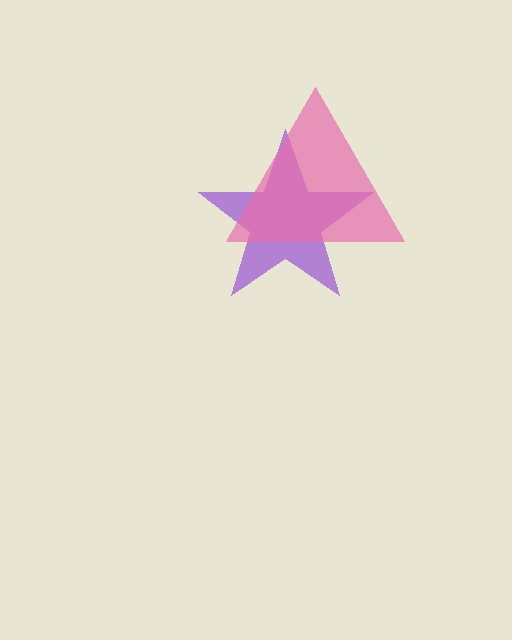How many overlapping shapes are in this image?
There are 2 overlapping shapes in the image.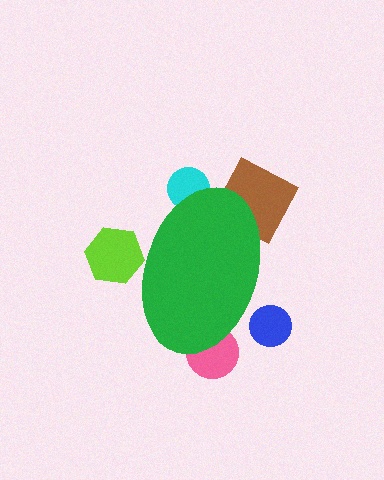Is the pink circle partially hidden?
Yes, the pink circle is partially hidden behind the green ellipse.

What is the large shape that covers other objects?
A green ellipse.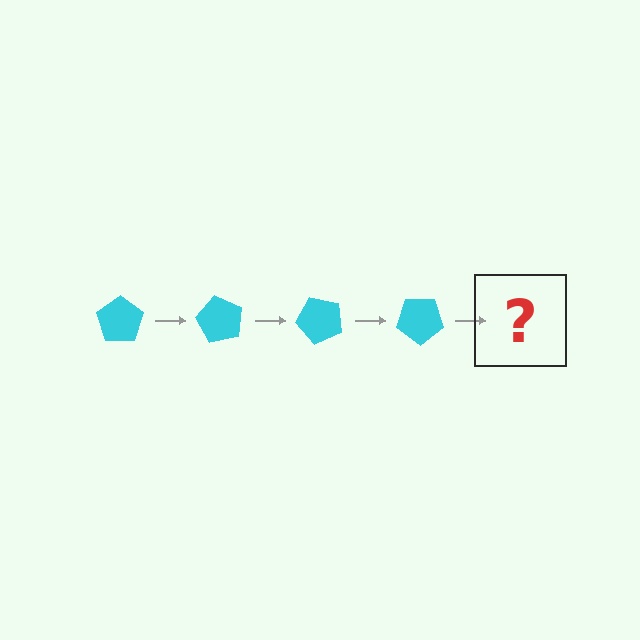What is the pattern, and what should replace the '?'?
The pattern is that the pentagon rotates 60 degrees each step. The '?' should be a cyan pentagon rotated 240 degrees.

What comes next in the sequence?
The next element should be a cyan pentagon rotated 240 degrees.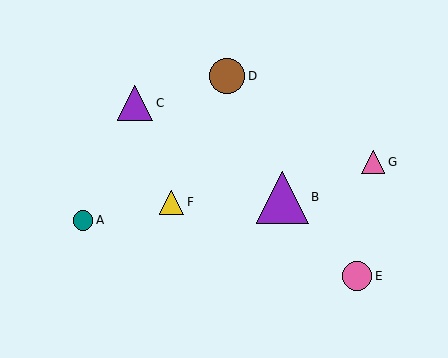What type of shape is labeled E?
Shape E is a pink circle.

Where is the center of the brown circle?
The center of the brown circle is at (227, 76).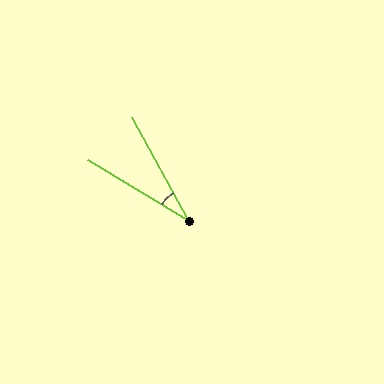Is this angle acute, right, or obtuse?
It is acute.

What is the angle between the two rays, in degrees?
Approximately 30 degrees.